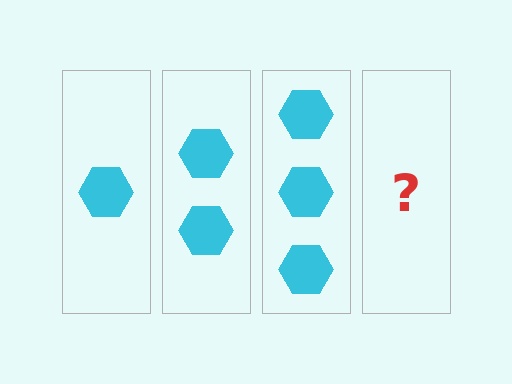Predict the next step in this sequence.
The next step is 4 hexagons.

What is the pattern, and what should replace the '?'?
The pattern is that each step adds one more hexagon. The '?' should be 4 hexagons.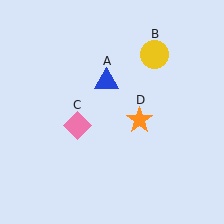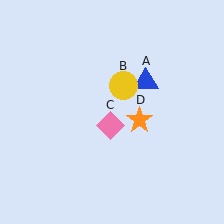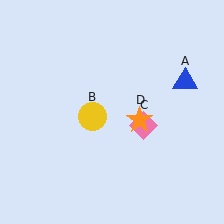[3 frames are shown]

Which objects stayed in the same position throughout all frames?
Orange star (object D) remained stationary.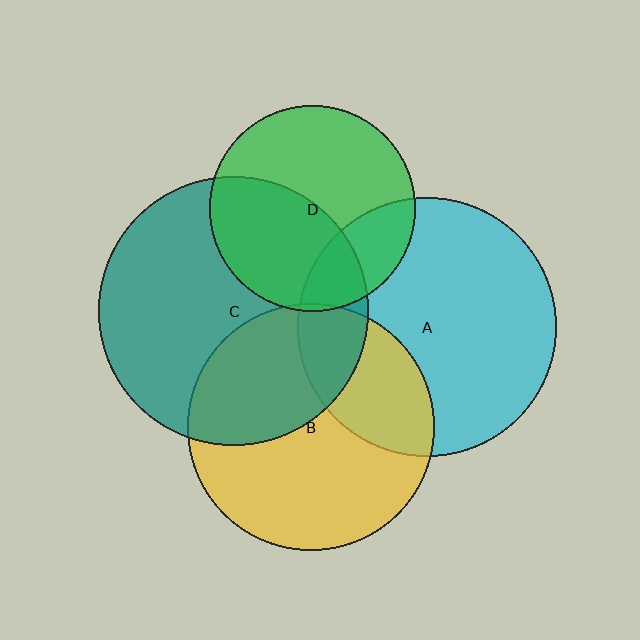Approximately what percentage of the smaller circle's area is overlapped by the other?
Approximately 15%.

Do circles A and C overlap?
Yes.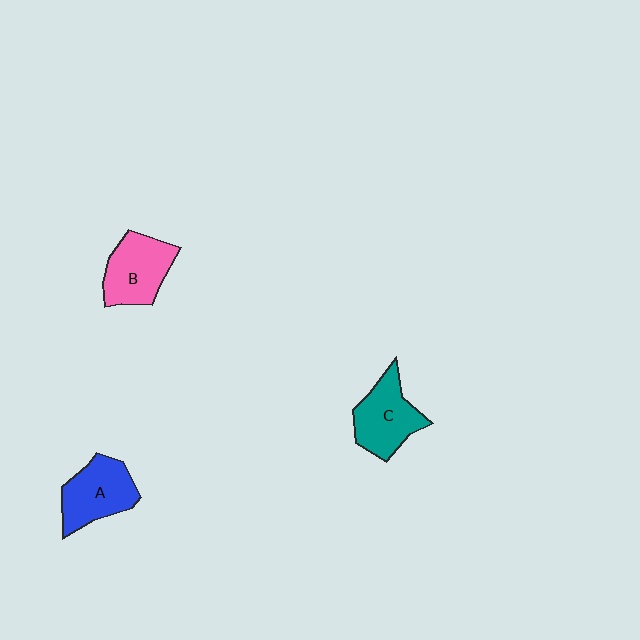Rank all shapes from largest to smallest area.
From largest to smallest: A (blue), B (pink), C (teal).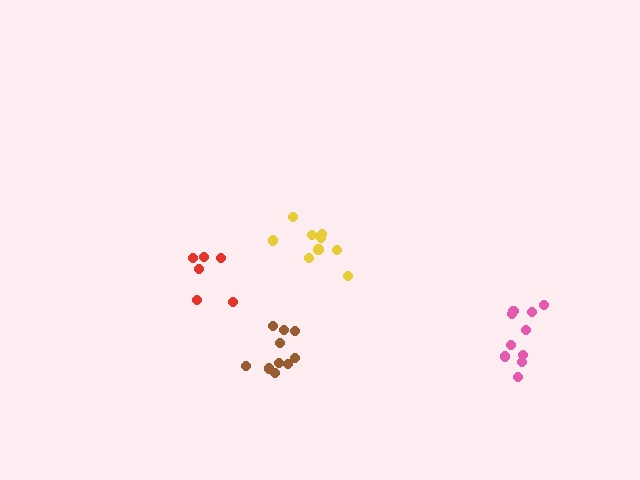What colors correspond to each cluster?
The clusters are colored: yellow, brown, pink, red.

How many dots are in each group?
Group 1: 9 dots, Group 2: 10 dots, Group 3: 10 dots, Group 4: 6 dots (35 total).